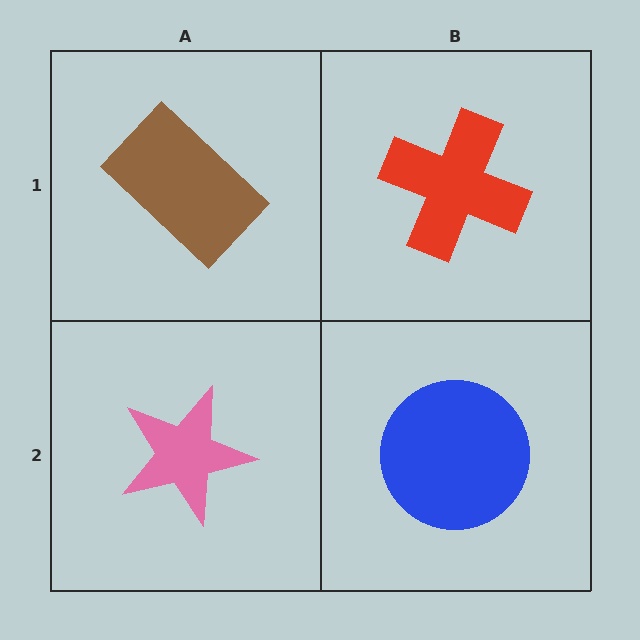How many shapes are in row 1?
2 shapes.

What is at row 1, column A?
A brown rectangle.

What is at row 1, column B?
A red cross.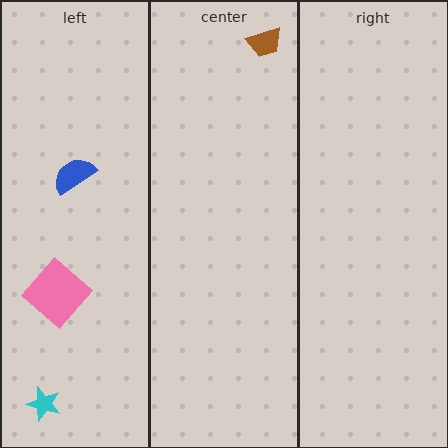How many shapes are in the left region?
3.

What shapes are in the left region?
The blue semicircle, the pink diamond, the cyan star.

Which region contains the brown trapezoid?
The center region.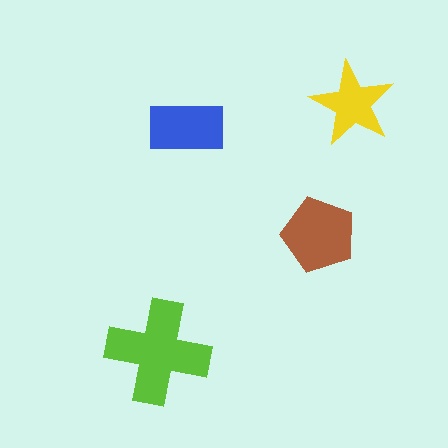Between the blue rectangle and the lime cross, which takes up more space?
The lime cross.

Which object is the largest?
The lime cross.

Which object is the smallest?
The yellow star.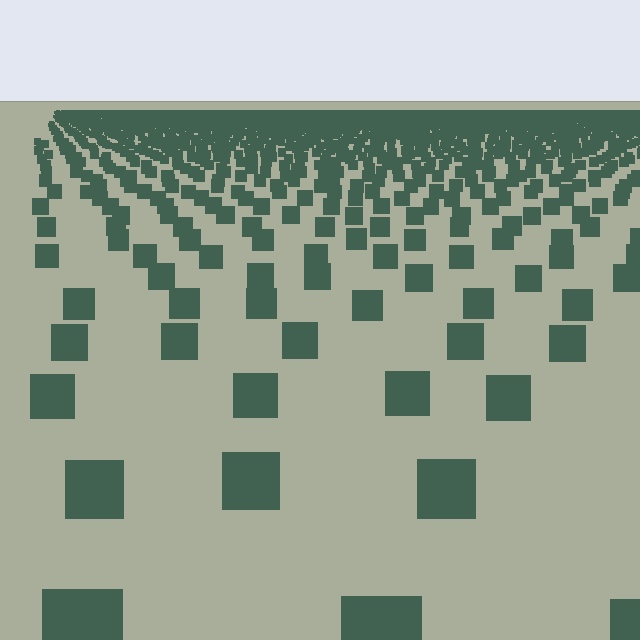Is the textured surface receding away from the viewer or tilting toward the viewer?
The surface is receding away from the viewer. Texture elements get smaller and denser toward the top.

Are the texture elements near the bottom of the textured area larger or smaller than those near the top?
Larger. Near the bottom, elements are closer to the viewer and appear at a bigger on-screen size.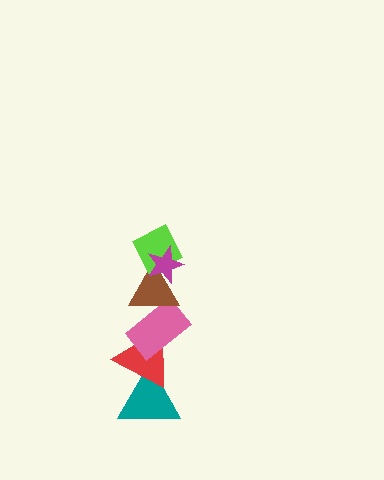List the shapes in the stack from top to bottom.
From top to bottom: the magenta star, the lime diamond, the brown triangle, the pink rectangle, the red triangle, the teal triangle.